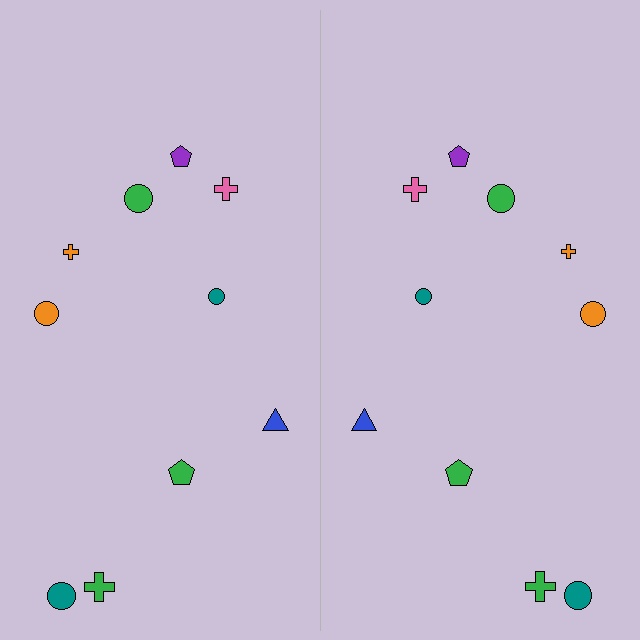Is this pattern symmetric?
Yes, this pattern has bilateral (reflection) symmetry.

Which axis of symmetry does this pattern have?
The pattern has a vertical axis of symmetry running through the center of the image.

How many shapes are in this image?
There are 20 shapes in this image.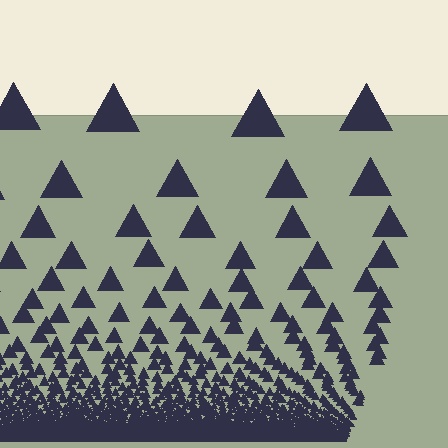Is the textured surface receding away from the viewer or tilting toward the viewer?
The surface appears to tilt toward the viewer. Texture elements get larger and sparser toward the top.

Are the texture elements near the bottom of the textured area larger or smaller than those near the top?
Smaller. The gradient is inverted — elements near the bottom are smaller and denser.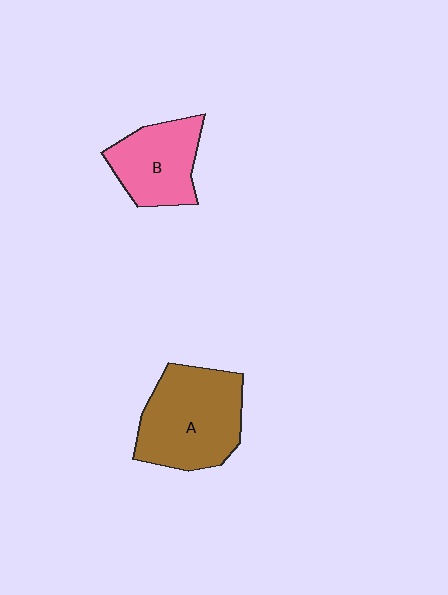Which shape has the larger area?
Shape A (brown).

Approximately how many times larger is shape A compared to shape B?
Approximately 1.4 times.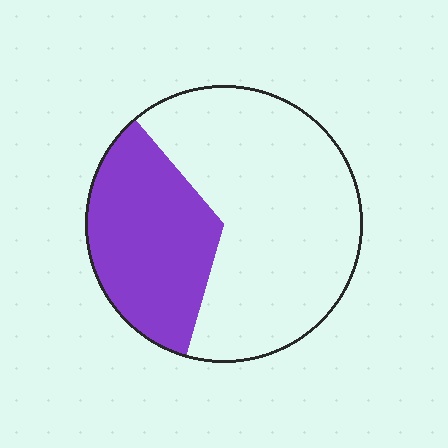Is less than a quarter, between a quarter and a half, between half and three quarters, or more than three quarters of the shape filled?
Between a quarter and a half.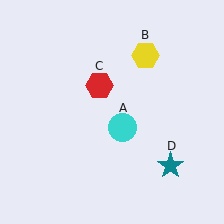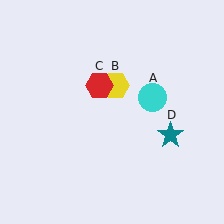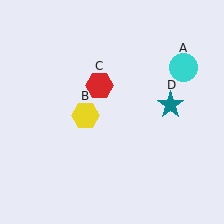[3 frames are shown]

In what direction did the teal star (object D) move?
The teal star (object D) moved up.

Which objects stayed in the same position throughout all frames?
Red hexagon (object C) remained stationary.